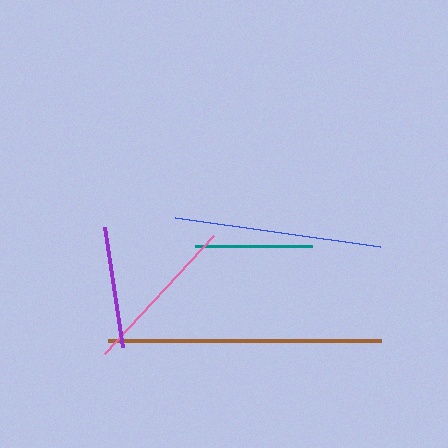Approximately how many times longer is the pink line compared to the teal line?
The pink line is approximately 1.4 times the length of the teal line.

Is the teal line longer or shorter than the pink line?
The pink line is longer than the teal line.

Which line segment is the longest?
The brown line is the longest at approximately 272 pixels.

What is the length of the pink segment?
The pink segment is approximately 160 pixels long.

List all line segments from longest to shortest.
From longest to shortest: brown, blue, pink, purple, teal.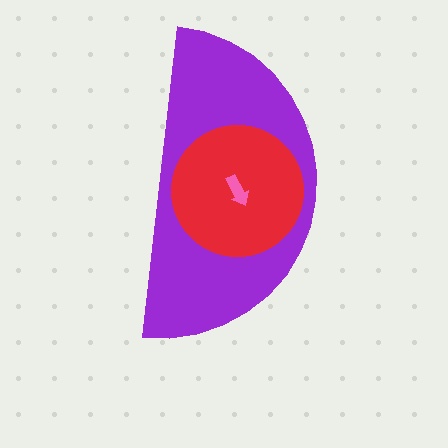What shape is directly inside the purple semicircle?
The red circle.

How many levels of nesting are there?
3.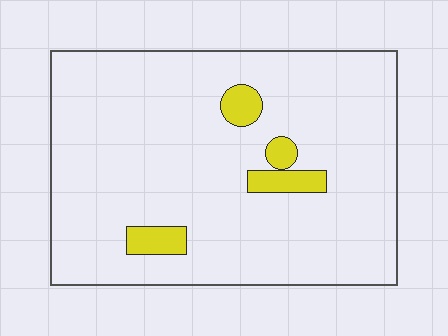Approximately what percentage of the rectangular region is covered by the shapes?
Approximately 5%.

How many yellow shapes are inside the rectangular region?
4.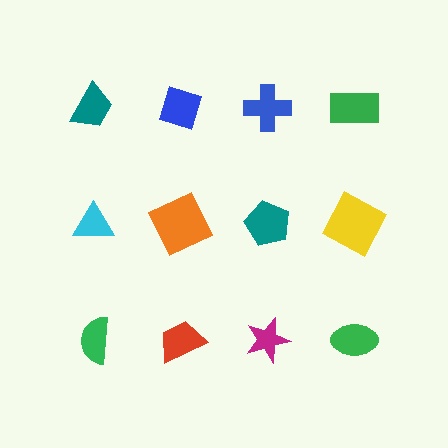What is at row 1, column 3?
A blue cross.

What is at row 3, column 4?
A green ellipse.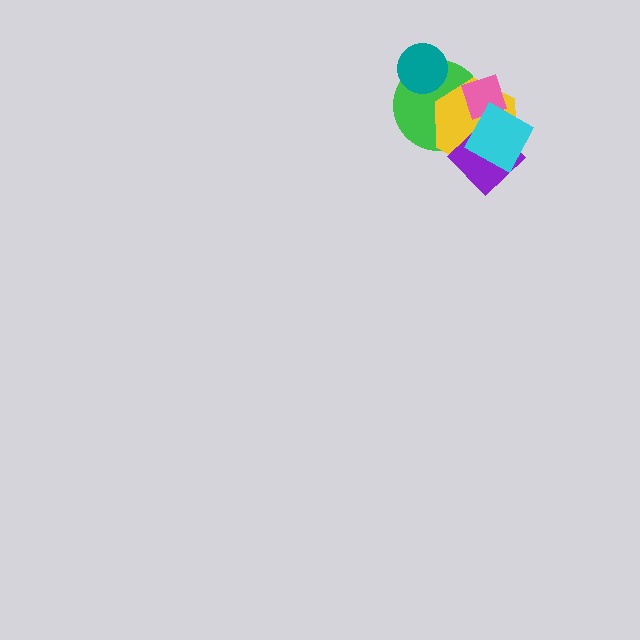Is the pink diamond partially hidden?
Yes, it is partially covered by another shape.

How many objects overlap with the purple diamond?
3 objects overlap with the purple diamond.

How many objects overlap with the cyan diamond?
4 objects overlap with the cyan diamond.